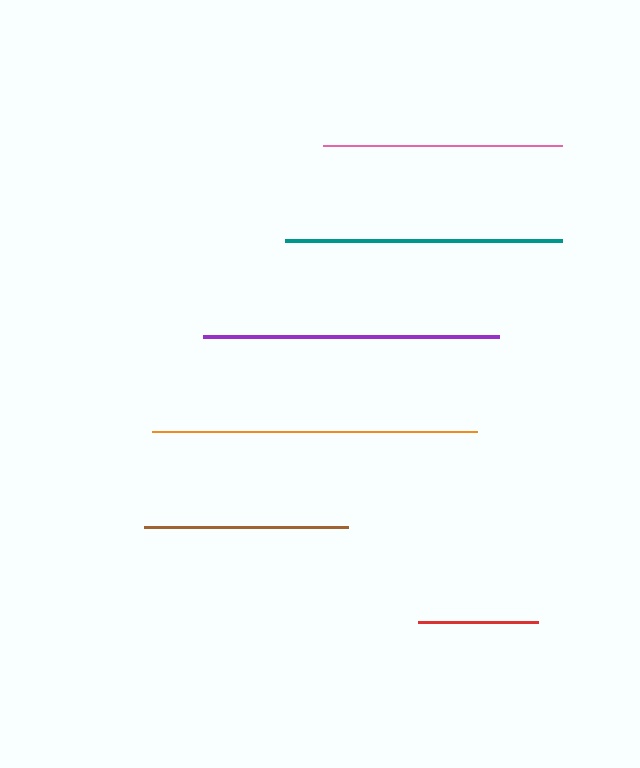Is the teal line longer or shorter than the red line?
The teal line is longer than the red line.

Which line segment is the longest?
The orange line is the longest at approximately 325 pixels.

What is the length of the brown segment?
The brown segment is approximately 204 pixels long.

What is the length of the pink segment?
The pink segment is approximately 239 pixels long.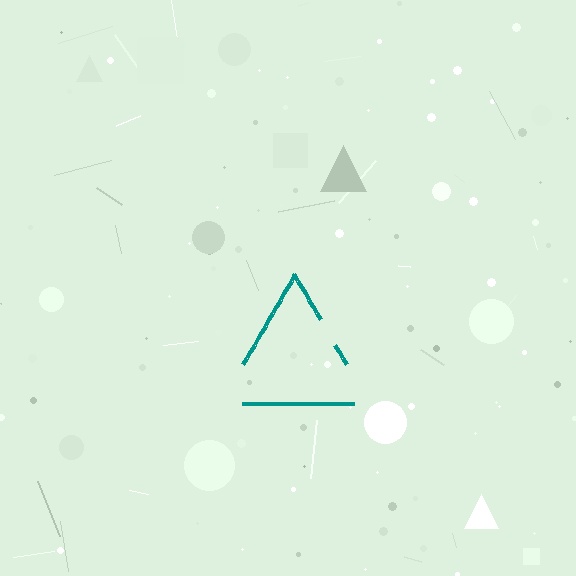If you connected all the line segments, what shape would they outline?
They would outline a triangle.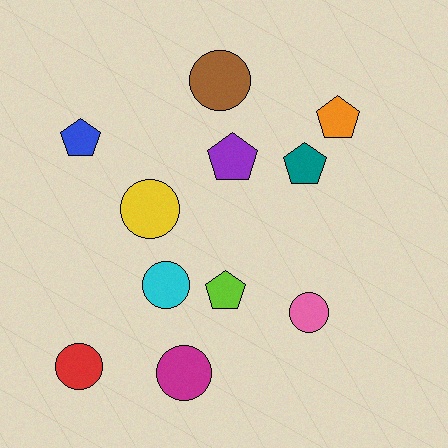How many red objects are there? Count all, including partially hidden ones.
There is 1 red object.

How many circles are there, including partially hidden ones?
There are 6 circles.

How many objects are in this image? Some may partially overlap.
There are 11 objects.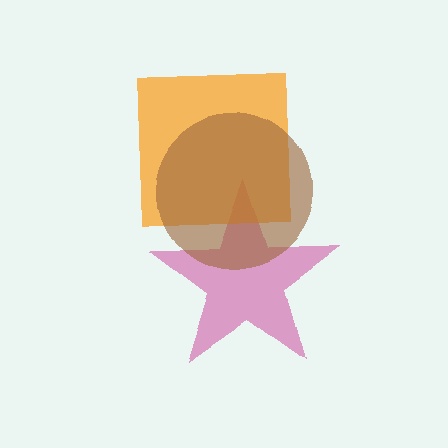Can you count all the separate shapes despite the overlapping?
Yes, there are 3 separate shapes.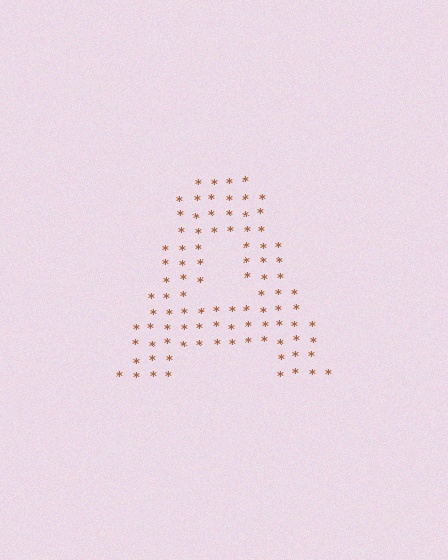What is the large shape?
The large shape is the letter A.